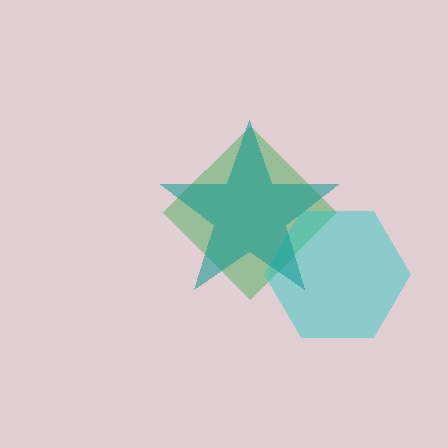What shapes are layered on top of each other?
The layered shapes are: a green diamond, a cyan hexagon, a teal star.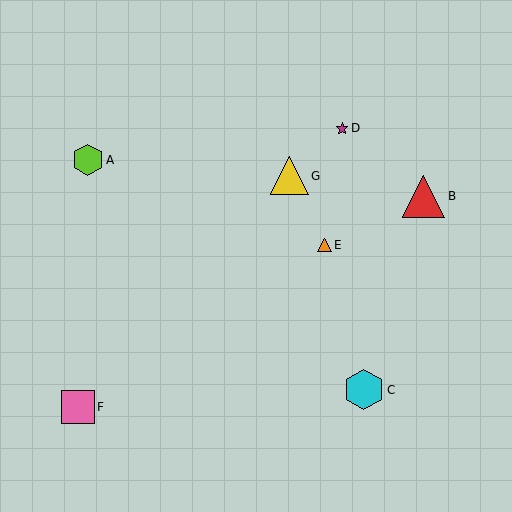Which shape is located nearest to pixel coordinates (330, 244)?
The orange triangle (labeled E) at (325, 245) is nearest to that location.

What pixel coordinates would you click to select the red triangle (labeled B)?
Click at (424, 196) to select the red triangle B.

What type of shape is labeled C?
Shape C is a cyan hexagon.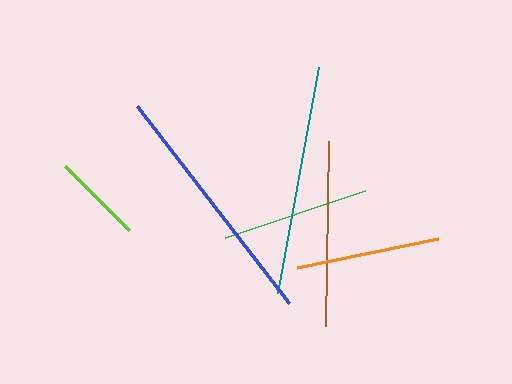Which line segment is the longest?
The blue line is the longest at approximately 249 pixels.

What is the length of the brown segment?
The brown segment is approximately 185 pixels long.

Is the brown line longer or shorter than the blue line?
The blue line is longer than the brown line.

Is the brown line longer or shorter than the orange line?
The brown line is longer than the orange line.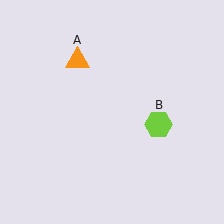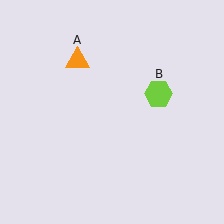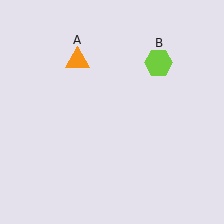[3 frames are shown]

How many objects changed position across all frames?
1 object changed position: lime hexagon (object B).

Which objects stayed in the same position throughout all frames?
Orange triangle (object A) remained stationary.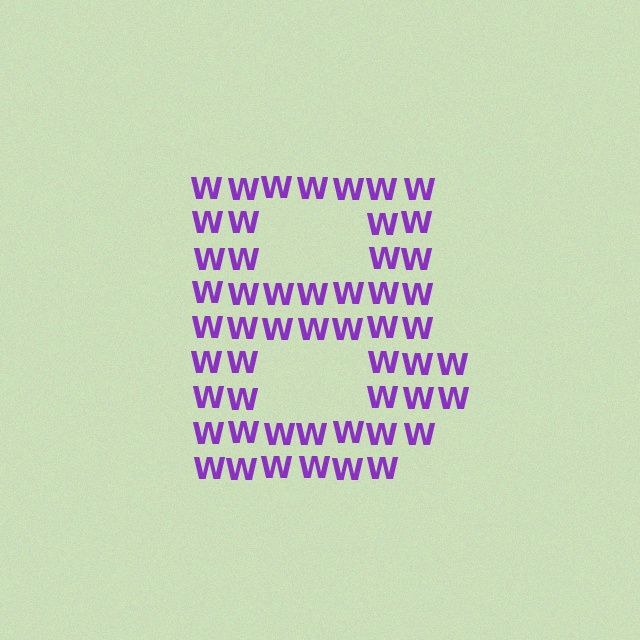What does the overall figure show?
The overall figure shows the letter B.